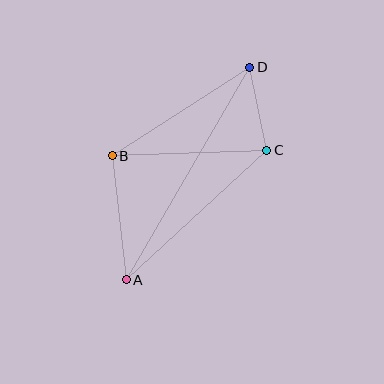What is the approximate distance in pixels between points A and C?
The distance between A and C is approximately 191 pixels.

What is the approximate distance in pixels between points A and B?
The distance between A and B is approximately 125 pixels.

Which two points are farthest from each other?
Points A and D are farthest from each other.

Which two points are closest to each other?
Points C and D are closest to each other.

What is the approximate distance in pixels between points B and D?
The distance between B and D is approximately 164 pixels.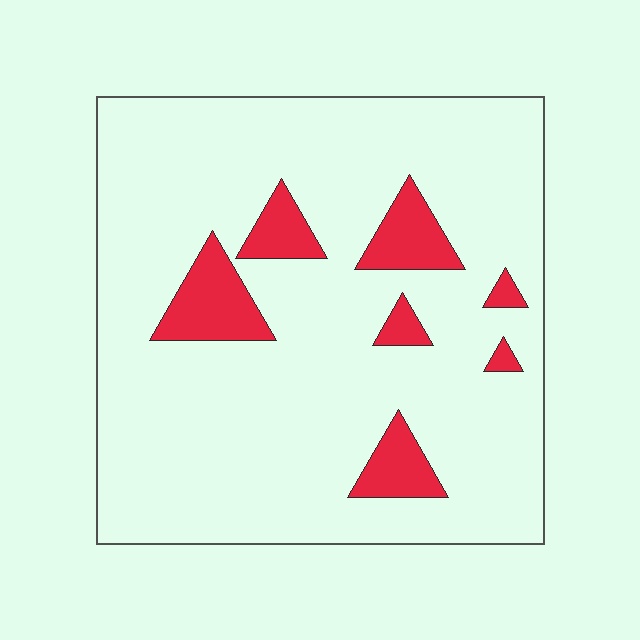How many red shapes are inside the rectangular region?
7.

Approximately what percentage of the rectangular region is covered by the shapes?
Approximately 10%.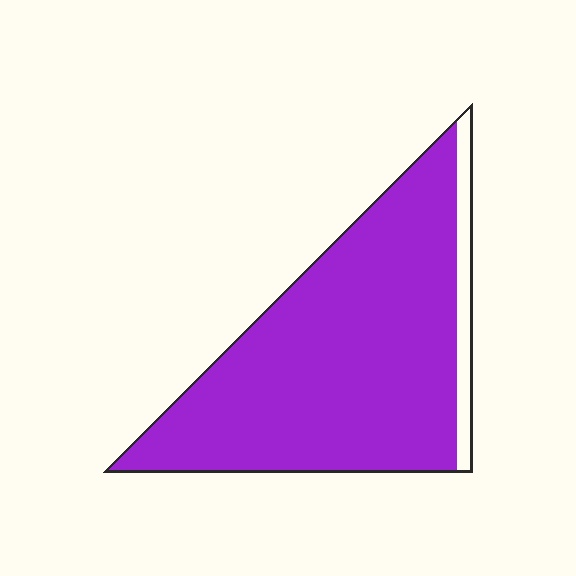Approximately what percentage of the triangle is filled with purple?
Approximately 90%.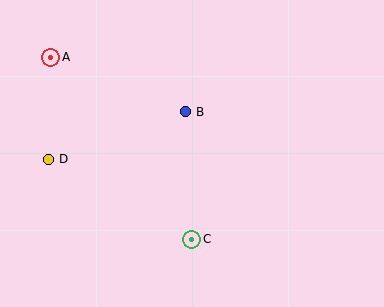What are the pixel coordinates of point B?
Point B is at (185, 112).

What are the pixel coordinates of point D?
Point D is at (48, 159).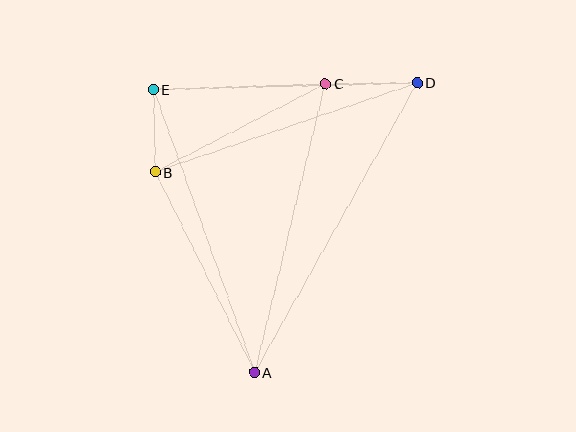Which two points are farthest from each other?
Points A and D are farthest from each other.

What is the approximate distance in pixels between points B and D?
The distance between B and D is approximately 277 pixels.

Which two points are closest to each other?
Points B and E are closest to each other.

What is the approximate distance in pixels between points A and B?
The distance between A and B is approximately 224 pixels.